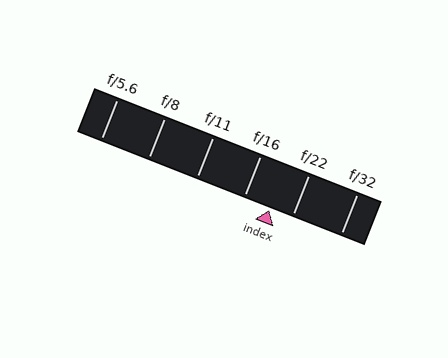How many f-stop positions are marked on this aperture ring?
There are 6 f-stop positions marked.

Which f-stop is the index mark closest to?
The index mark is closest to f/22.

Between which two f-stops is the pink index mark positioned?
The index mark is between f/16 and f/22.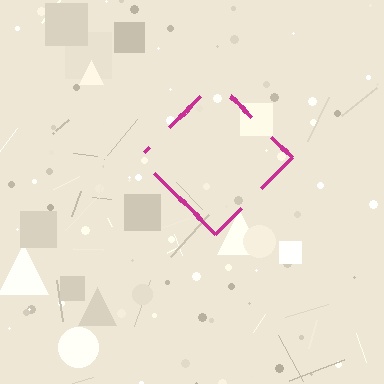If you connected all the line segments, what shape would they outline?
They would outline a diamond.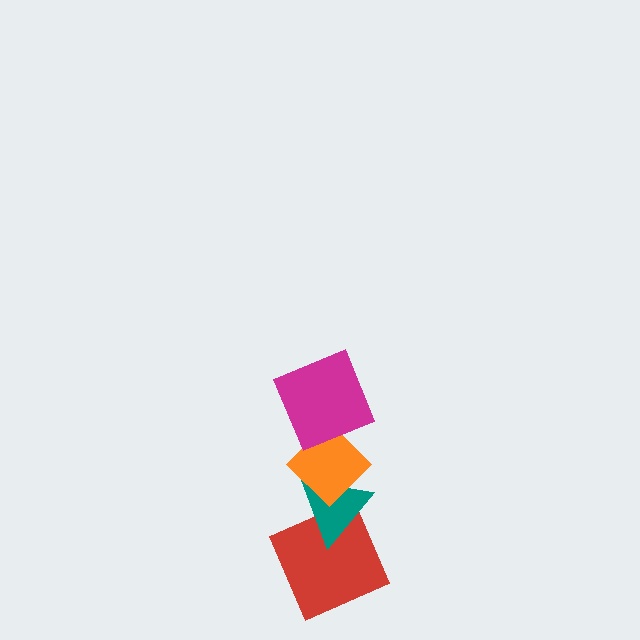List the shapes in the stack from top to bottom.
From top to bottom: the magenta square, the orange diamond, the teal triangle, the red square.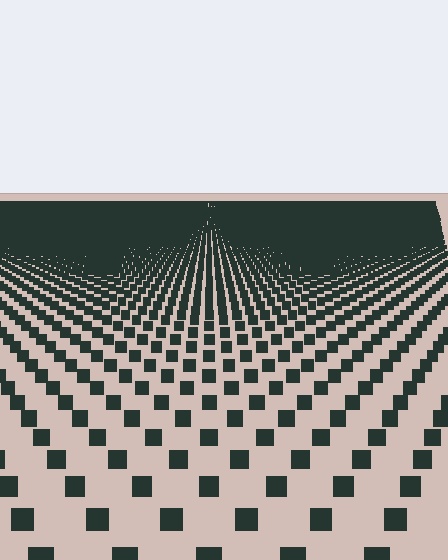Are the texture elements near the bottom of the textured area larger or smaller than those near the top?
Larger. Near the bottom, elements are closer to the viewer and appear at a bigger on-screen size.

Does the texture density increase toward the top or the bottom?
Density increases toward the top.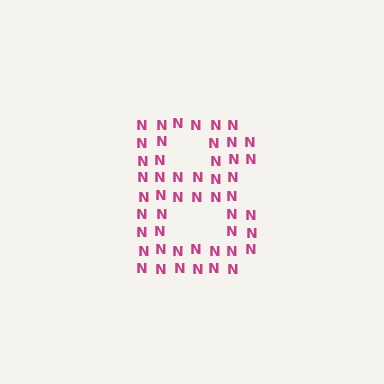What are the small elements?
The small elements are letter N's.